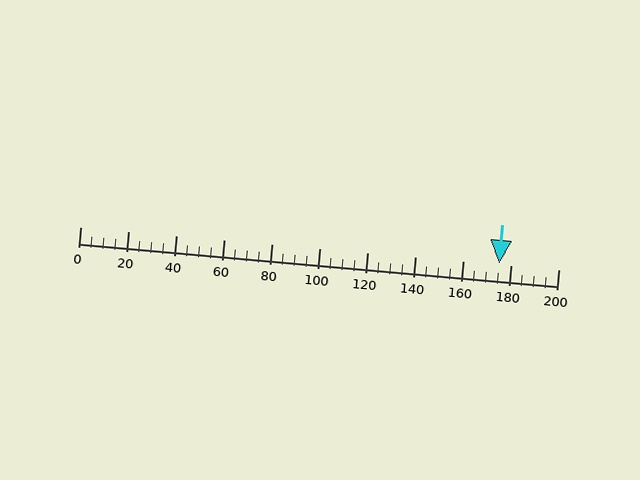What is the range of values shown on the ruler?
The ruler shows values from 0 to 200.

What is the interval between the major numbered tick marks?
The major tick marks are spaced 20 units apart.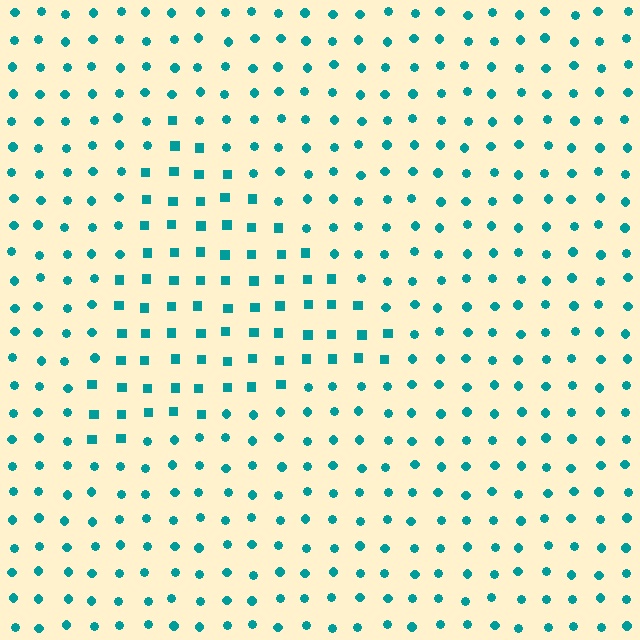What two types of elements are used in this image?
The image uses squares inside the triangle region and circles outside it.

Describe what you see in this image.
The image is filled with small teal elements arranged in a uniform grid. A triangle-shaped region contains squares, while the surrounding area contains circles. The boundary is defined purely by the change in element shape.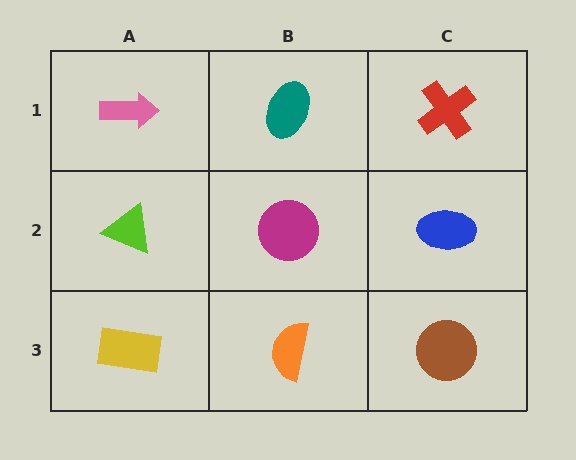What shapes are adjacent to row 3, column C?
A blue ellipse (row 2, column C), an orange semicircle (row 3, column B).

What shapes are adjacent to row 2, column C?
A red cross (row 1, column C), a brown circle (row 3, column C), a magenta circle (row 2, column B).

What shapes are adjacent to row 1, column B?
A magenta circle (row 2, column B), a pink arrow (row 1, column A), a red cross (row 1, column C).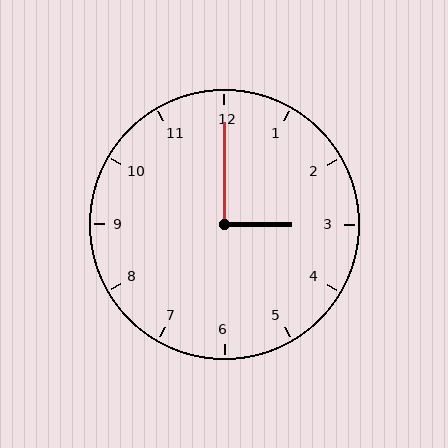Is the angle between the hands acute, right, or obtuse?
It is right.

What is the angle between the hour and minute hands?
Approximately 90 degrees.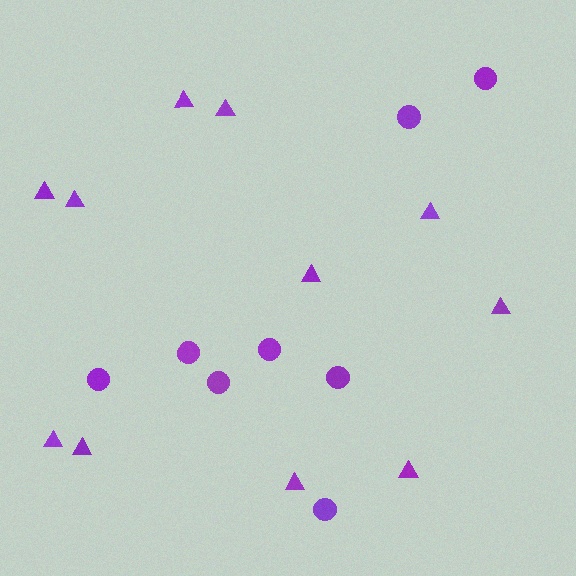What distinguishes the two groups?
There are 2 groups: one group of triangles (11) and one group of circles (8).